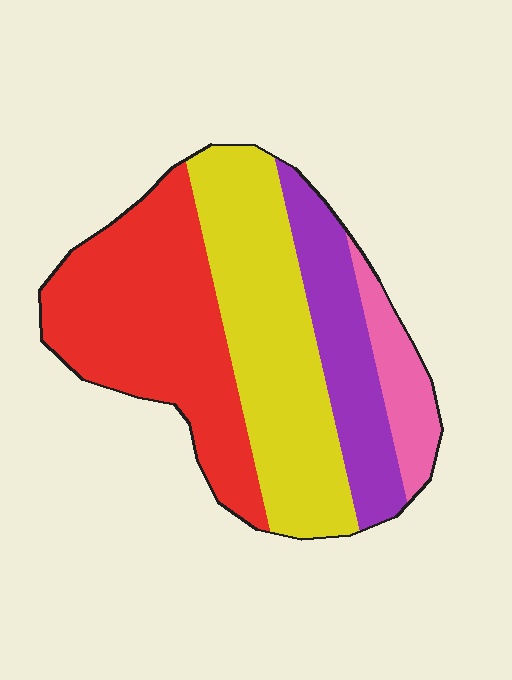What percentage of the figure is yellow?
Yellow covers 35% of the figure.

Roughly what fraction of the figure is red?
Red takes up about three eighths (3/8) of the figure.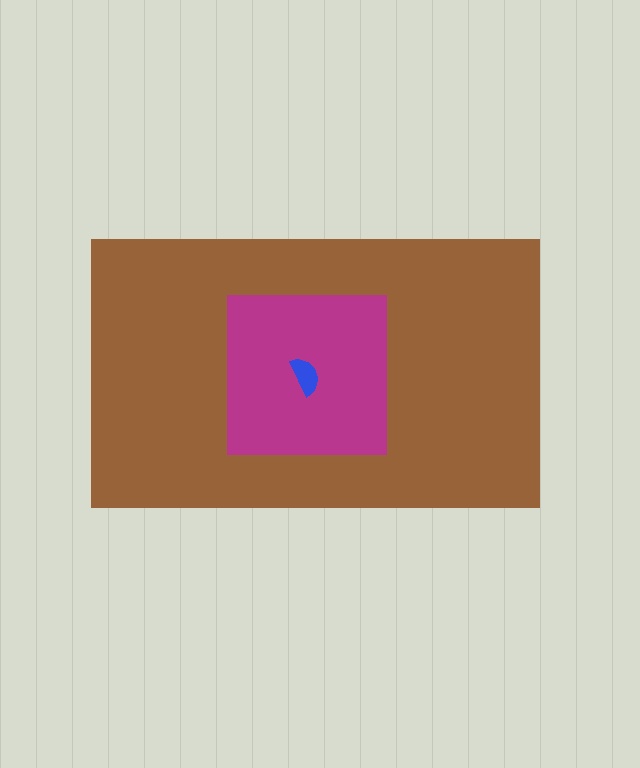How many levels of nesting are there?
3.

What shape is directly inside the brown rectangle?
The magenta square.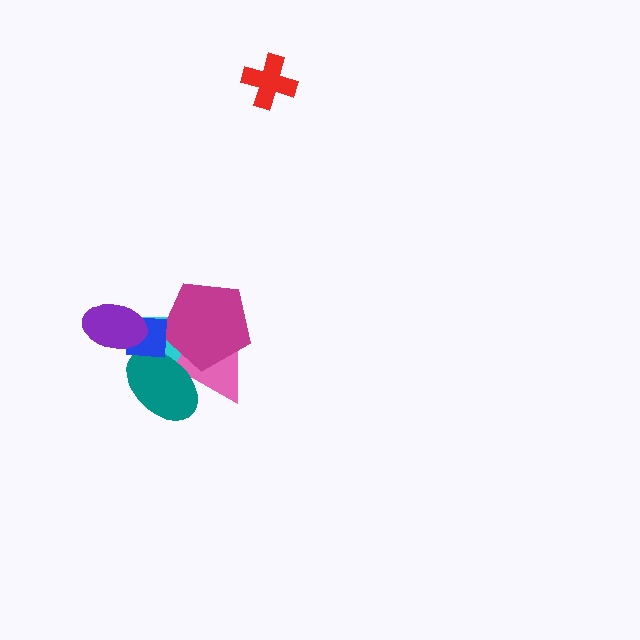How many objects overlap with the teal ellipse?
4 objects overlap with the teal ellipse.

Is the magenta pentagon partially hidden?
Yes, it is partially covered by another shape.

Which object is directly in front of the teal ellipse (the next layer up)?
The magenta pentagon is directly in front of the teal ellipse.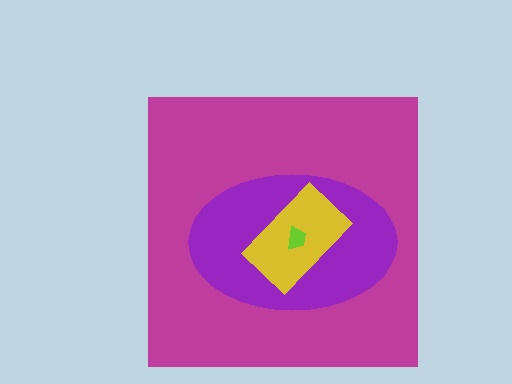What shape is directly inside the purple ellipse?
The yellow rectangle.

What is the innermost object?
The lime trapezoid.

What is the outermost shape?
The magenta square.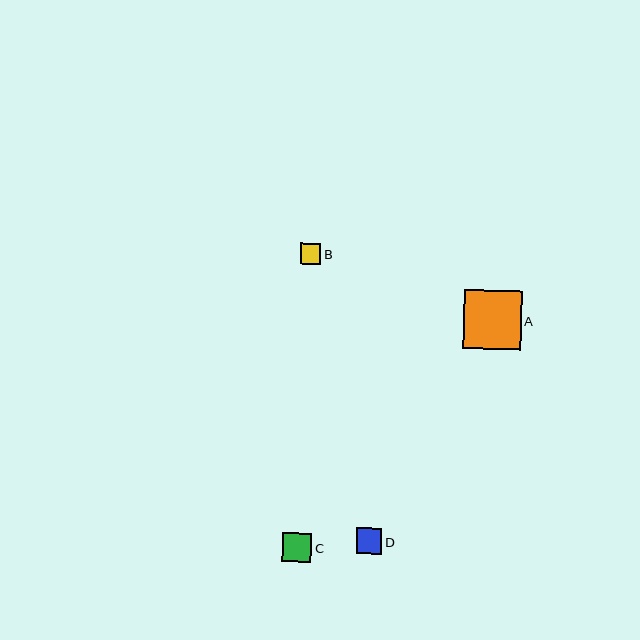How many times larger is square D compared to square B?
Square D is approximately 1.2 times the size of square B.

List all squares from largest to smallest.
From largest to smallest: A, C, D, B.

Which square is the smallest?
Square B is the smallest with a size of approximately 20 pixels.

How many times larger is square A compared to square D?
Square A is approximately 2.3 times the size of square D.